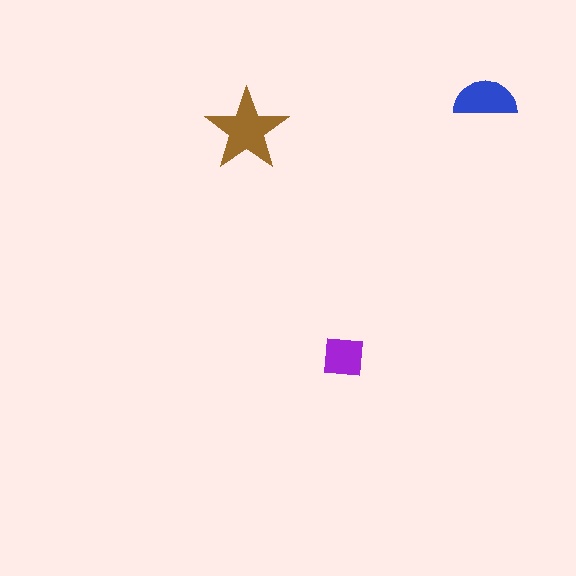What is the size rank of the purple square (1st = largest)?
3rd.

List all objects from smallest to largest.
The purple square, the blue semicircle, the brown star.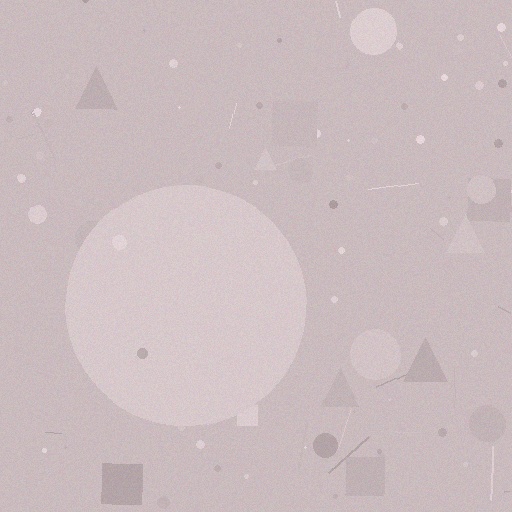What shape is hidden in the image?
A circle is hidden in the image.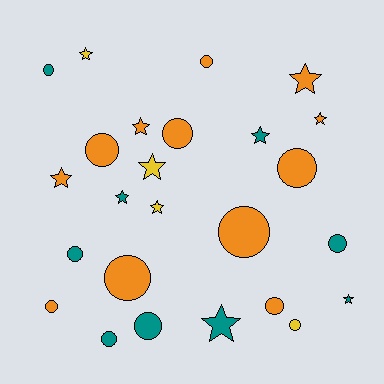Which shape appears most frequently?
Circle, with 14 objects.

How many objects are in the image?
There are 25 objects.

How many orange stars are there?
There are 4 orange stars.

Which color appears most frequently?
Orange, with 12 objects.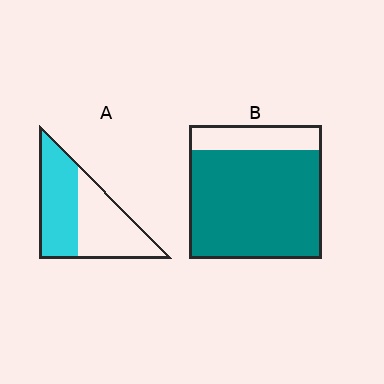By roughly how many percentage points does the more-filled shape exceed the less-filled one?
By roughly 30 percentage points (B over A).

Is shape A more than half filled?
Roughly half.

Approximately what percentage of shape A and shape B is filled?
A is approximately 50% and B is approximately 80%.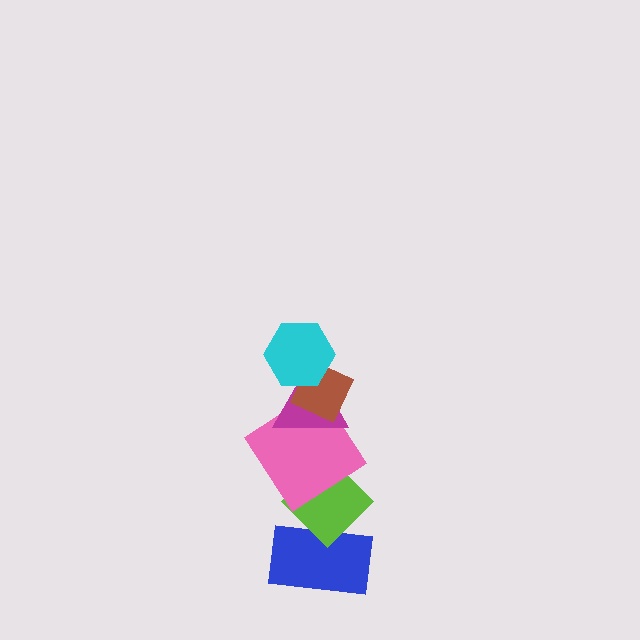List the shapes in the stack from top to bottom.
From top to bottom: the cyan hexagon, the brown diamond, the magenta triangle, the pink diamond, the lime diamond, the blue rectangle.